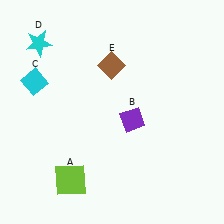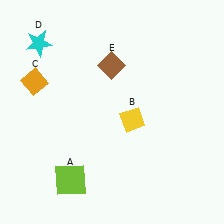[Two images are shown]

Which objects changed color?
B changed from purple to yellow. C changed from cyan to orange.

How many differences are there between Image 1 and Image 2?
There are 2 differences between the two images.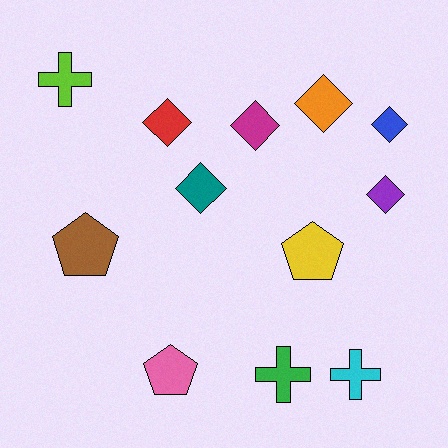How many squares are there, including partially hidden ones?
There are no squares.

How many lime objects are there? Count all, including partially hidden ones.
There is 1 lime object.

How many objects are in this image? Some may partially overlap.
There are 12 objects.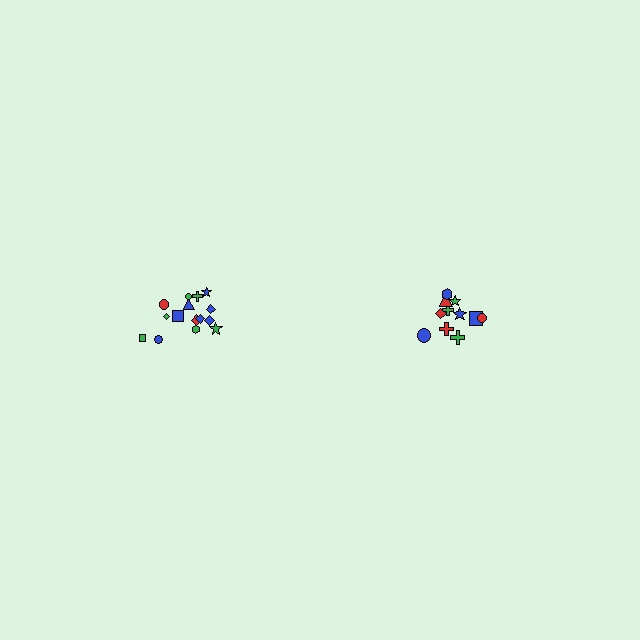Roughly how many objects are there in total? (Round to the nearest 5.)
Roughly 25 objects in total.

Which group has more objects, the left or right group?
The left group.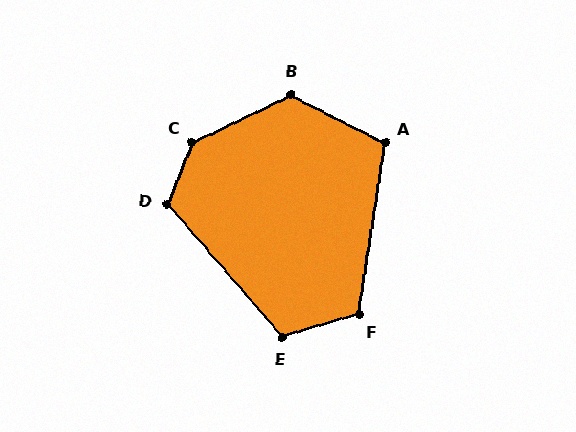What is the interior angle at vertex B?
Approximately 127 degrees (obtuse).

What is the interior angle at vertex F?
Approximately 115 degrees (obtuse).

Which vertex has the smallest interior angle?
A, at approximately 109 degrees.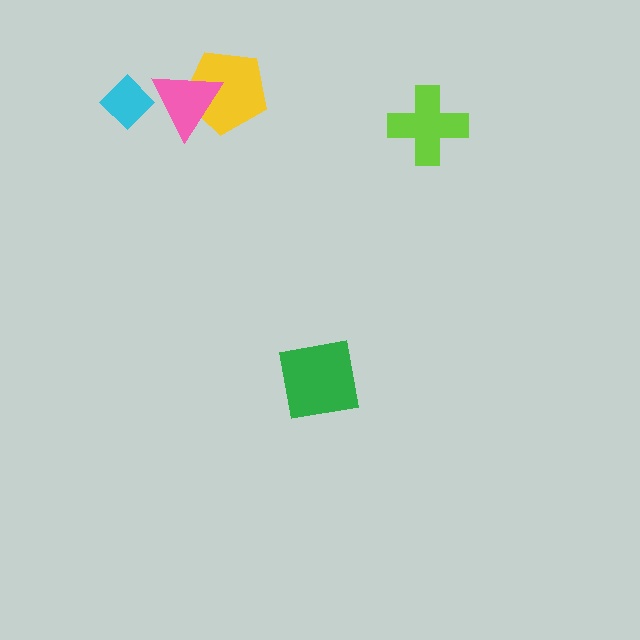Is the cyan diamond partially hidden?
Yes, it is partially covered by another shape.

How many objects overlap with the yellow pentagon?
1 object overlaps with the yellow pentagon.